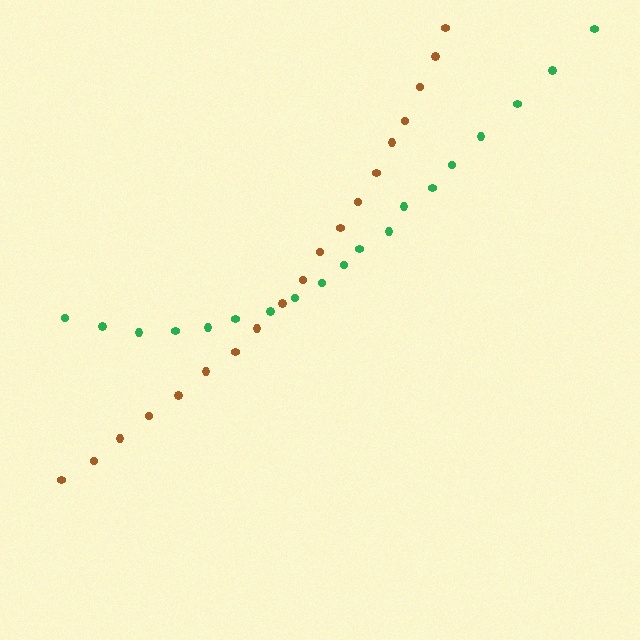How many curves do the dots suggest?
There are 2 distinct paths.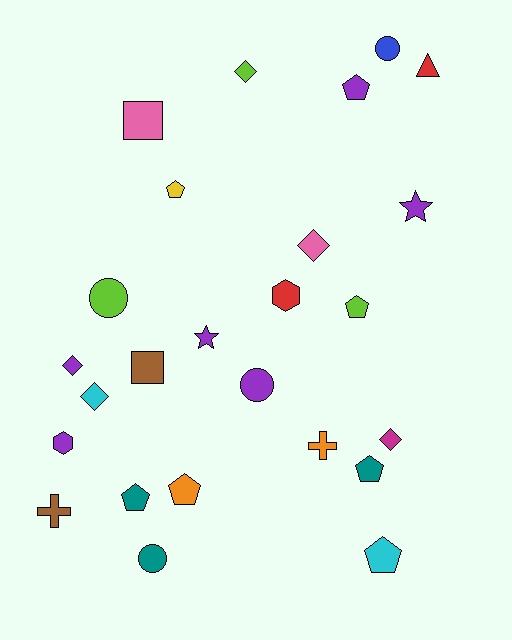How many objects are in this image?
There are 25 objects.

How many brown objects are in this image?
There are 2 brown objects.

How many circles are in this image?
There are 4 circles.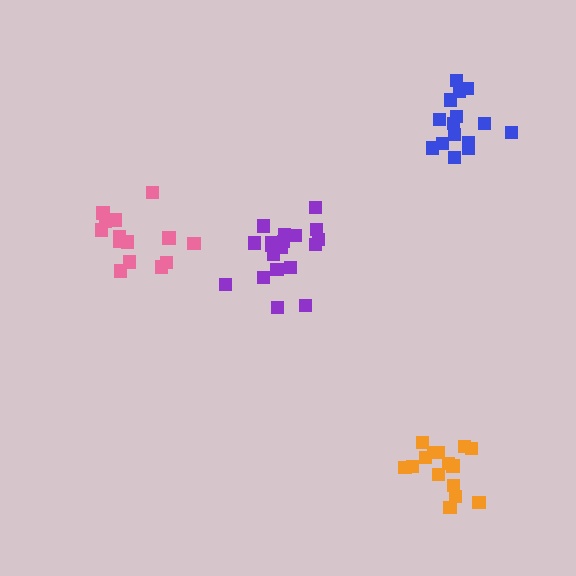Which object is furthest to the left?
The pink cluster is leftmost.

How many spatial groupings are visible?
There are 4 spatial groupings.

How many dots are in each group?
Group 1: 14 dots, Group 2: 19 dots, Group 3: 15 dots, Group 4: 15 dots (63 total).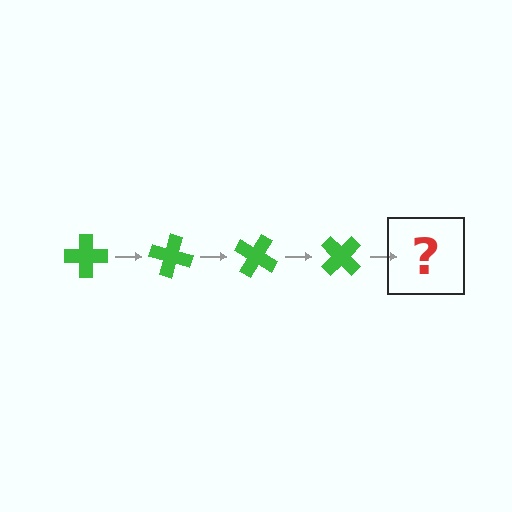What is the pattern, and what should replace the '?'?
The pattern is that the cross rotates 15 degrees each step. The '?' should be a green cross rotated 60 degrees.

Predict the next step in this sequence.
The next step is a green cross rotated 60 degrees.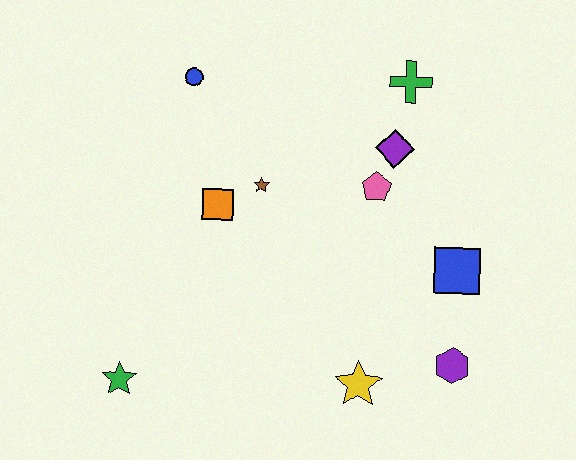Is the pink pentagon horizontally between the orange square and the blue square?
Yes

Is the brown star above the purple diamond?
No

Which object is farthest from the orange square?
The purple hexagon is farthest from the orange square.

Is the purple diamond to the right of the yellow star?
Yes